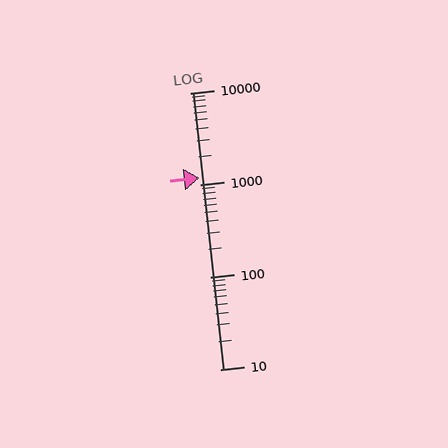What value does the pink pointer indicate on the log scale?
The pointer indicates approximately 1200.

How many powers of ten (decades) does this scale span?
The scale spans 3 decades, from 10 to 10000.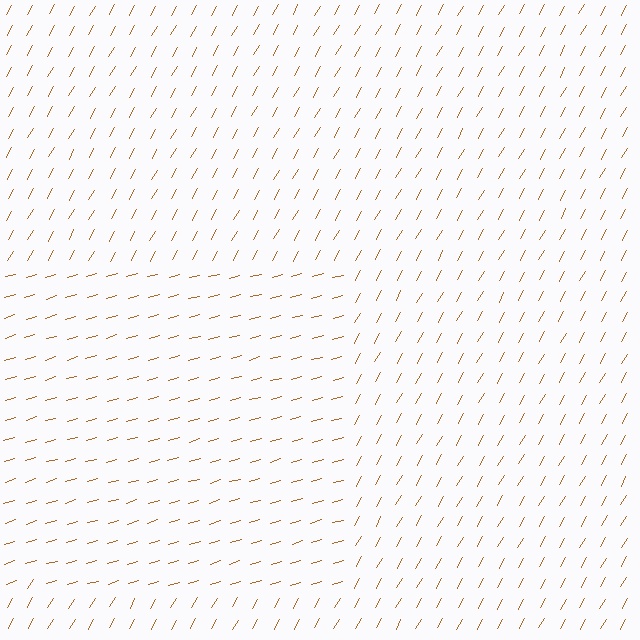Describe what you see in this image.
The image is filled with small brown line segments. A rectangle region in the image has lines oriented differently from the surrounding lines, creating a visible texture boundary.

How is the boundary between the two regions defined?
The boundary is defined purely by a change in line orientation (approximately 45 degrees difference). All lines are the same color and thickness.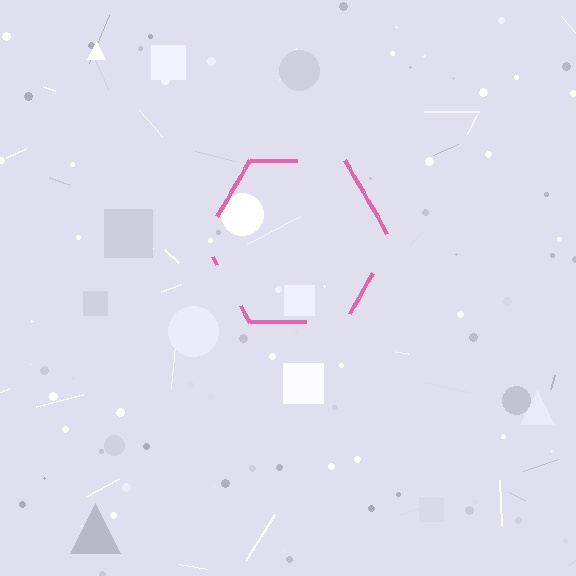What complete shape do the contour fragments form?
The contour fragments form a hexagon.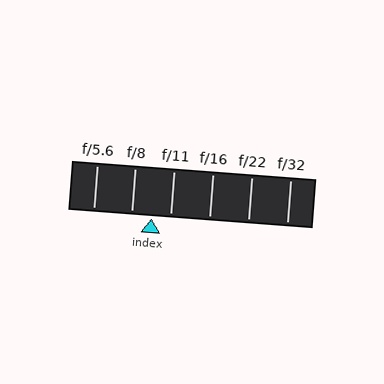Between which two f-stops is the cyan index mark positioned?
The index mark is between f/8 and f/11.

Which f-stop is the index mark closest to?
The index mark is closest to f/11.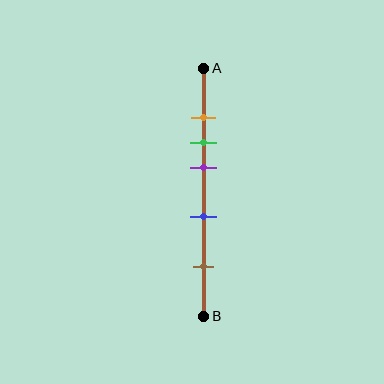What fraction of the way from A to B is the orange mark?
The orange mark is approximately 20% (0.2) of the way from A to B.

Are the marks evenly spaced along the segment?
No, the marks are not evenly spaced.